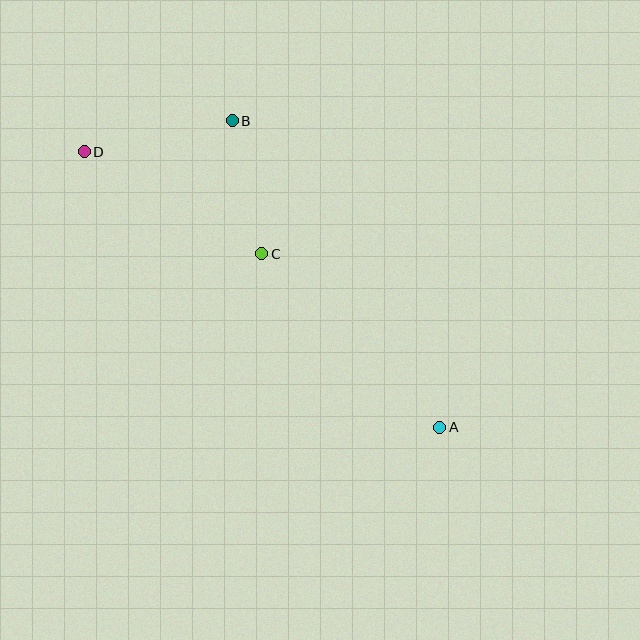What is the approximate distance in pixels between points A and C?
The distance between A and C is approximately 248 pixels.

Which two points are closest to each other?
Points B and C are closest to each other.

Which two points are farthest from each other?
Points A and D are farthest from each other.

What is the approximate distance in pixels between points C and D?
The distance between C and D is approximately 205 pixels.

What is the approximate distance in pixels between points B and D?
The distance between B and D is approximately 152 pixels.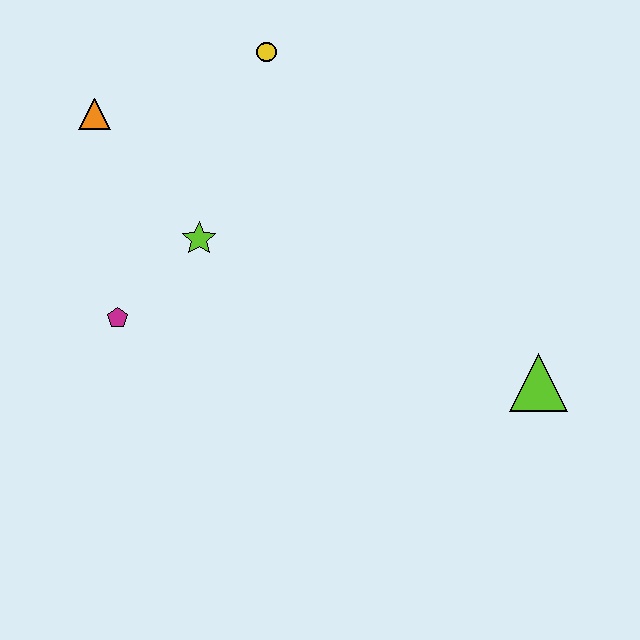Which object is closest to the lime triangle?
The lime star is closest to the lime triangle.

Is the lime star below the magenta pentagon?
No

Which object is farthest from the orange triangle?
The lime triangle is farthest from the orange triangle.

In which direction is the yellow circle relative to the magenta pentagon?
The yellow circle is above the magenta pentagon.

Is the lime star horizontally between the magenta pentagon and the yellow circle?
Yes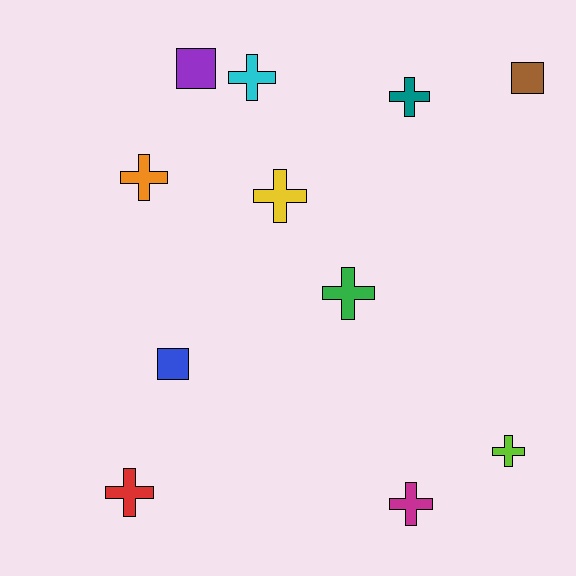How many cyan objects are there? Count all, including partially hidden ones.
There is 1 cyan object.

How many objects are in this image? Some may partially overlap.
There are 11 objects.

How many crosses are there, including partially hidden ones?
There are 8 crosses.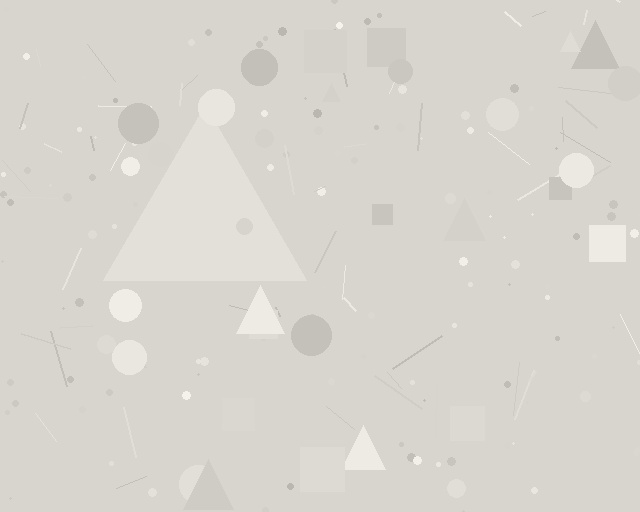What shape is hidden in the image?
A triangle is hidden in the image.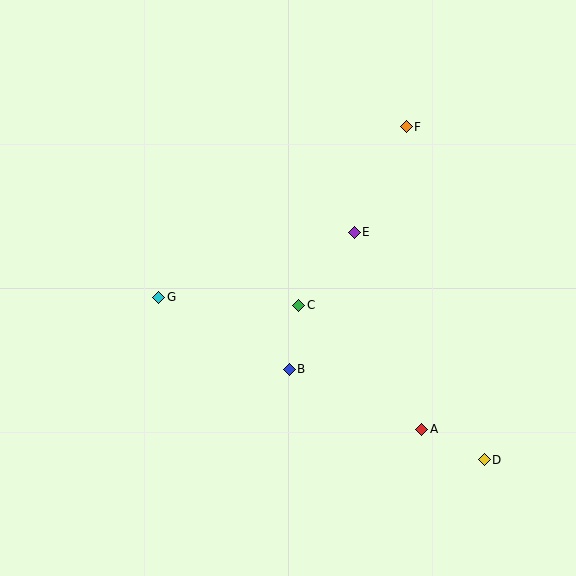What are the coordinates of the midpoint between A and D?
The midpoint between A and D is at (453, 445).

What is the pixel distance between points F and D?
The distance between F and D is 342 pixels.